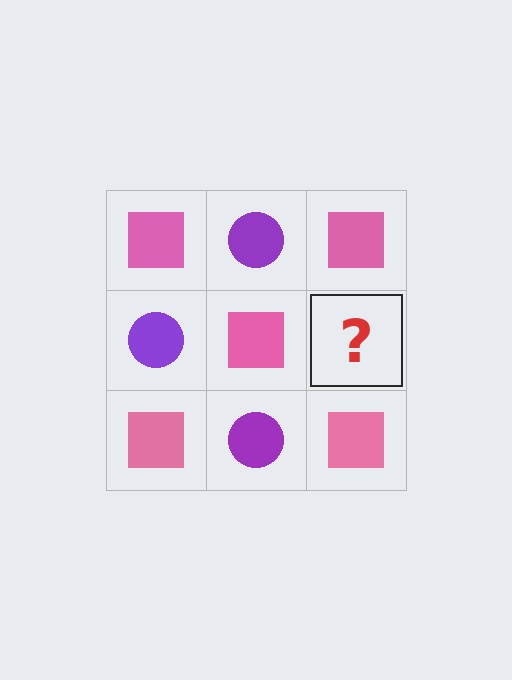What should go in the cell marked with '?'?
The missing cell should contain a purple circle.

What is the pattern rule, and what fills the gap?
The rule is that it alternates pink square and purple circle in a checkerboard pattern. The gap should be filled with a purple circle.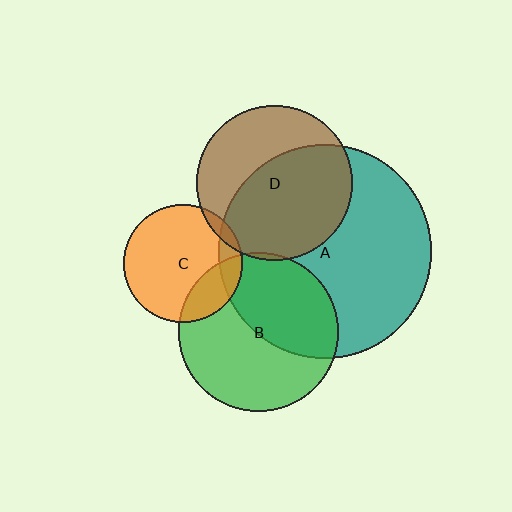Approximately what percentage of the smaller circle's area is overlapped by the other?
Approximately 5%.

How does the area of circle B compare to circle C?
Approximately 1.8 times.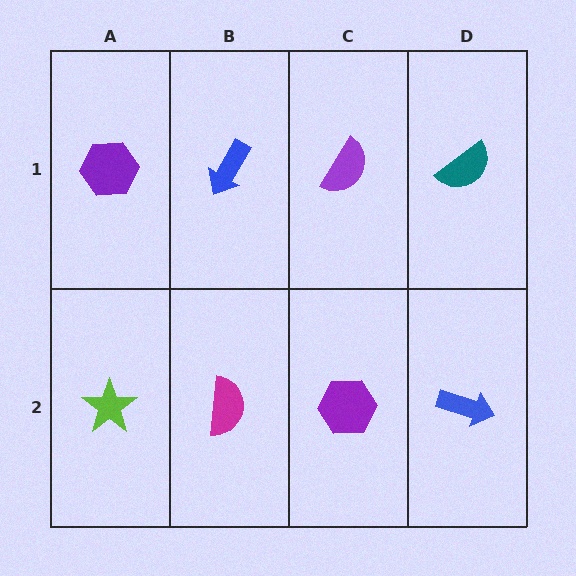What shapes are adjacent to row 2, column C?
A purple semicircle (row 1, column C), a magenta semicircle (row 2, column B), a blue arrow (row 2, column D).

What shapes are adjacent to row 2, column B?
A blue arrow (row 1, column B), a lime star (row 2, column A), a purple hexagon (row 2, column C).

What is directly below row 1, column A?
A lime star.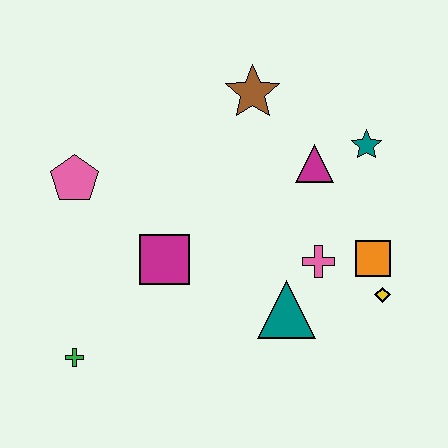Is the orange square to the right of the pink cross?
Yes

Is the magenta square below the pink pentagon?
Yes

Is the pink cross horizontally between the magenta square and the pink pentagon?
No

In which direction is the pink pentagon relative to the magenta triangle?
The pink pentagon is to the left of the magenta triangle.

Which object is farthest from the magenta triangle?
The green cross is farthest from the magenta triangle.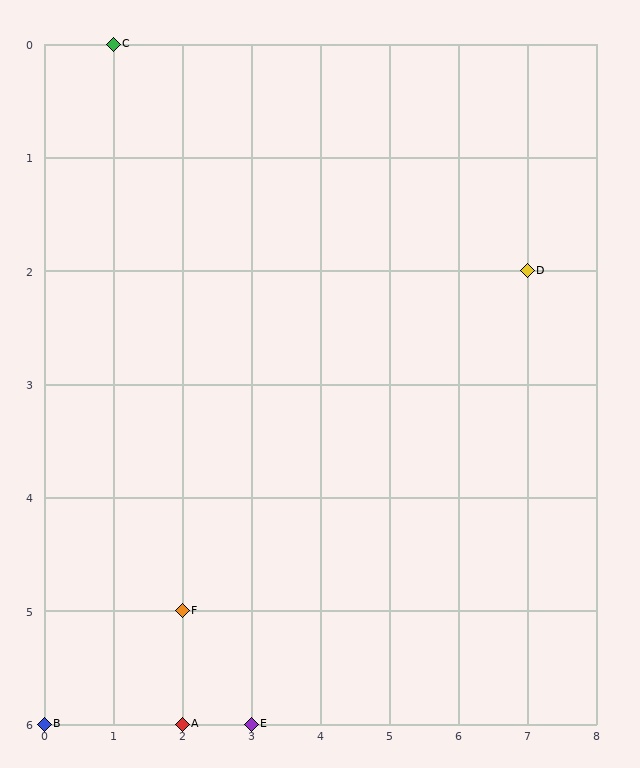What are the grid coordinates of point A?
Point A is at grid coordinates (2, 6).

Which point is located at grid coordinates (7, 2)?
Point D is at (7, 2).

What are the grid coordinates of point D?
Point D is at grid coordinates (7, 2).